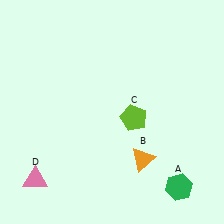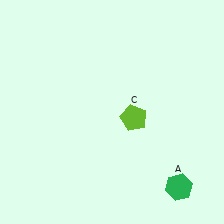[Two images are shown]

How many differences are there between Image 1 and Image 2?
There are 2 differences between the two images.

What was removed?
The orange triangle (B), the pink triangle (D) were removed in Image 2.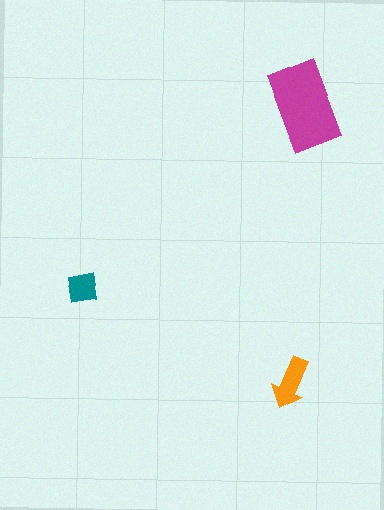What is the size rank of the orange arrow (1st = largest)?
2nd.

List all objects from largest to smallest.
The magenta rectangle, the orange arrow, the teal square.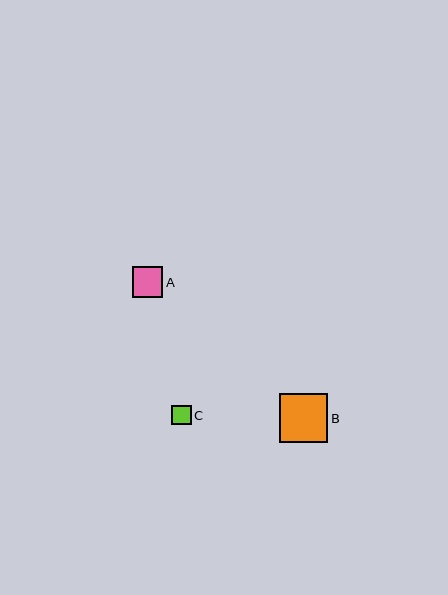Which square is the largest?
Square B is the largest with a size of approximately 49 pixels.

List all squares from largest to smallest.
From largest to smallest: B, A, C.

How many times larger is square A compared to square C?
Square A is approximately 1.6 times the size of square C.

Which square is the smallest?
Square C is the smallest with a size of approximately 19 pixels.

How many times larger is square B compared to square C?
Square B is approximately 2.5 times the size of square C.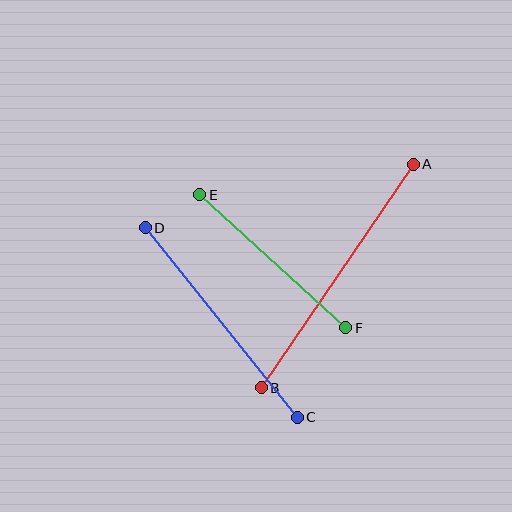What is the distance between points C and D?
The distance is approximately 243 pixels.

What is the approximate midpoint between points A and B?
The midpoint is at approximately (337, 276) pixels.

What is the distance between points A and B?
The distance is approximately 270 pixels.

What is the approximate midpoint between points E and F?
The midpoint is at approximately (273, 261) pixels.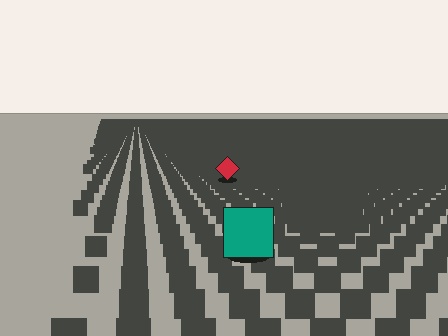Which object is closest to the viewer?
The teal square is closest. The texture marks near it are larger and more spread out.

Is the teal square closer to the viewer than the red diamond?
Yes. The teal square is closer — you can tell from the texture gradient: the ground texture is coarser near it.